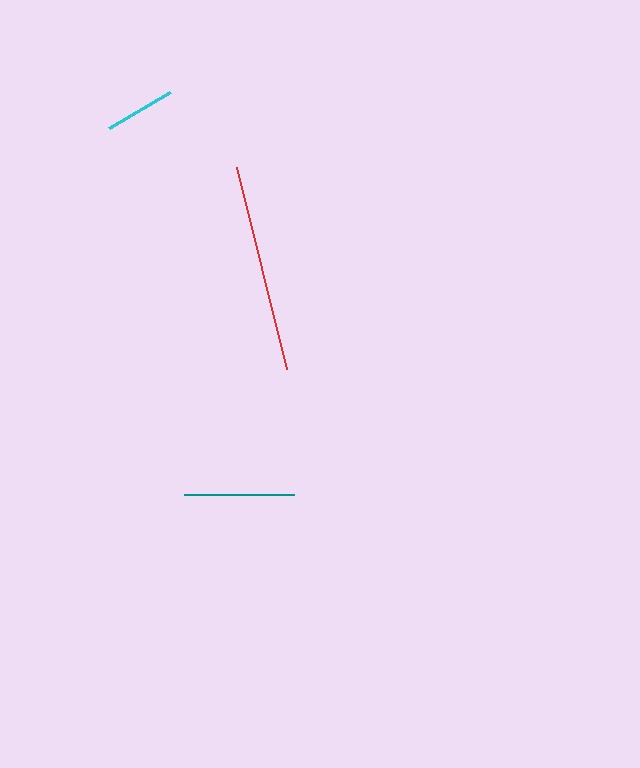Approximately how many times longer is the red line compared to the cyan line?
The red line is approximately 3.0 times the length of the cyan line.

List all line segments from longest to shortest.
From longest to shortest: red, teal, cyan.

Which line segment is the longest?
The red line is the longest at approximately 209 pixels.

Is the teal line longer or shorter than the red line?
The red line is longer than the teal line.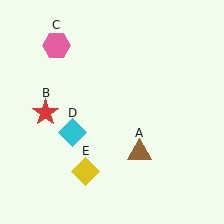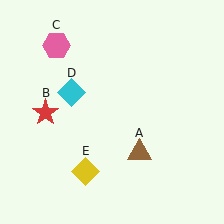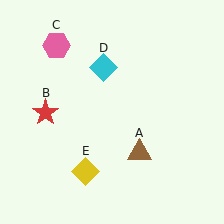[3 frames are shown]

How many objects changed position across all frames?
1 object changed position: cyan diamond (object D).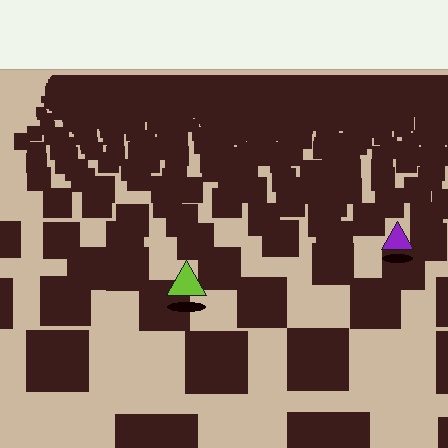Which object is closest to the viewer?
The lime triangle is closest. The texture marks near it are larger and more spread out.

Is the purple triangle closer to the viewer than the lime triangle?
No. The lime triangle is closer — you can tell from the texture gradient: the ground texture is coarser near it.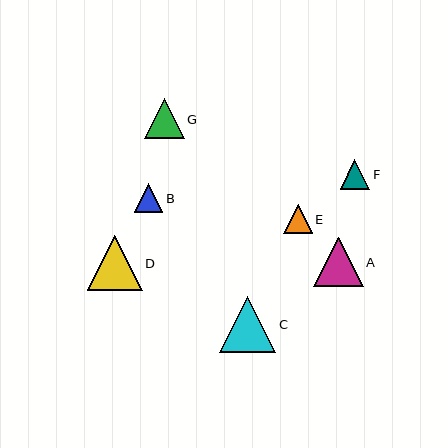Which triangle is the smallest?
Triangle E is the smallest with a size of approximately 28 pixels.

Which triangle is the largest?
Triangle C is the largest with a size of approximately 56 pixels.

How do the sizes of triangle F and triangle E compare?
Triangle F and triangle E are approximately the same size.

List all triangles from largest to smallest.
From largest to smallest: C, D, A, G, F, B, E.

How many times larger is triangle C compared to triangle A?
Triangle C is approximately 1.1 times the size of triangle A.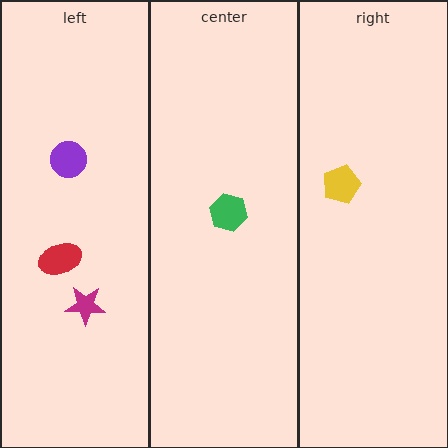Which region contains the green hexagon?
The center region.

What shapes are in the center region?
The green hexagon.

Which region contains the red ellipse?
The left region.